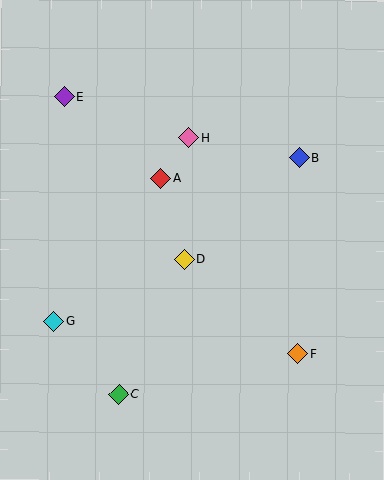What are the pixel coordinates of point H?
Point H is at (189, 138).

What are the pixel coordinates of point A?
Point A is at (161, 178).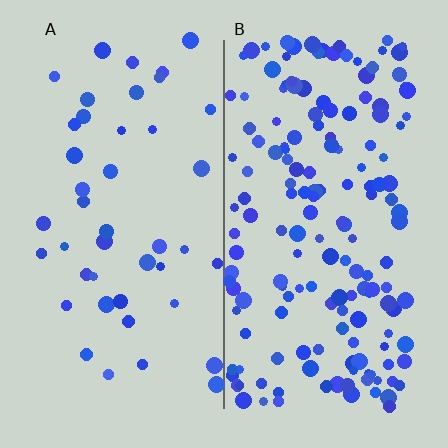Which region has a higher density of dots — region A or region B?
B (the right).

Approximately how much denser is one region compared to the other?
Approximately 3.8× — region B over region A.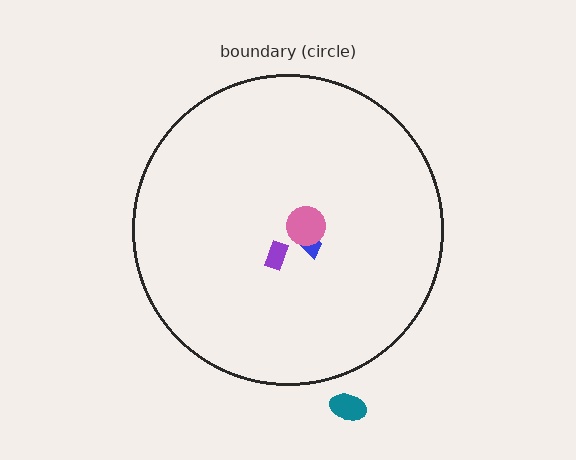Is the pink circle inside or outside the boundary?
Inside.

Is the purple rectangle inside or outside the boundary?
Inside.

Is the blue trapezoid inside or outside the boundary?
Inside.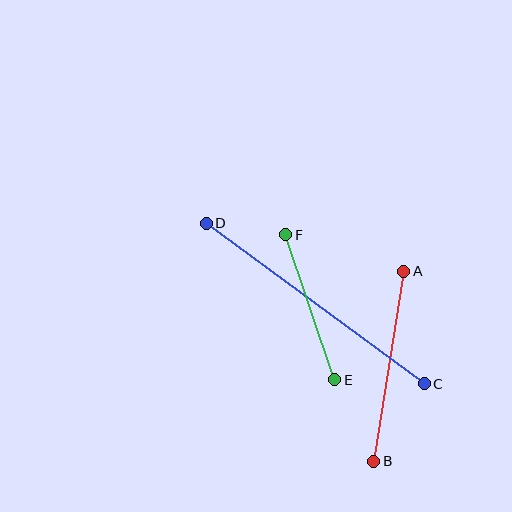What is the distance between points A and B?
The distance is approximately 192 pixels.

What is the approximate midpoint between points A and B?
The midpoint is at approximately (389, 366) pixels.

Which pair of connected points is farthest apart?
Points C and D are farthest apart.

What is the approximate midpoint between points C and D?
The midpoint is at approximately (315, 303) pixels.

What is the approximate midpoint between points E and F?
The midpoint is at approximately (310, 307) pixels.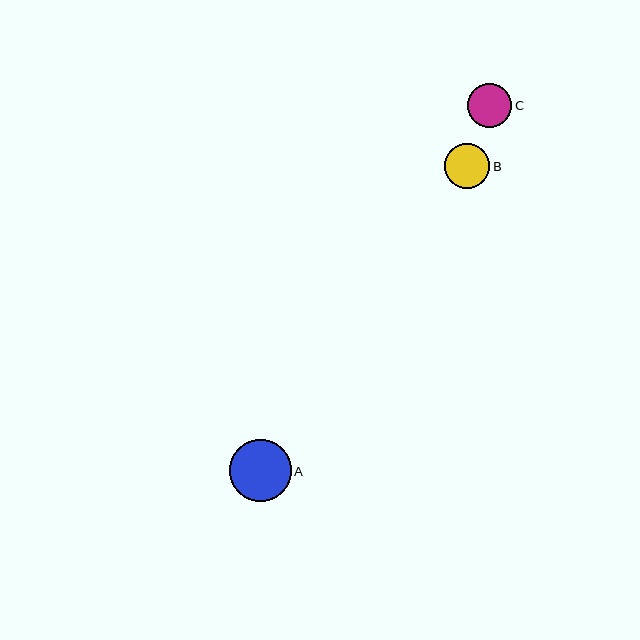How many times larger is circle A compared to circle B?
Circle A is approximately 1.4 times the size of circle B.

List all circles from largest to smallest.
From largest to smallest: A, B, C.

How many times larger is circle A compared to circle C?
Circle A is approximately 1.4 times the size of circle C.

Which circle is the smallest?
Circle C is the smallest with a size of approximately 44 pixels.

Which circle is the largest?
Circle A is the largest with a size of approximately 62 pixels.